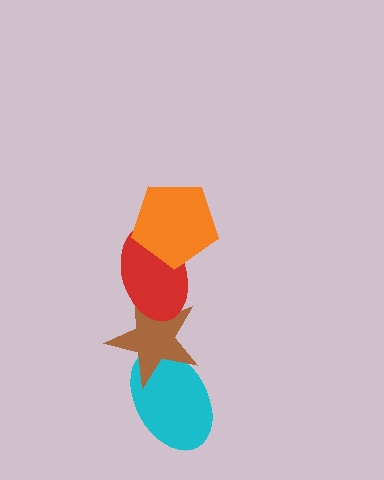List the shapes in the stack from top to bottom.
From top to bottom: the orange pentagon, the red ellipse, the brown star, the cyan ellipse.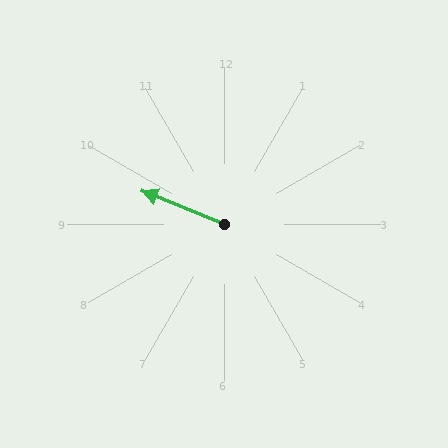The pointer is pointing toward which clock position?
Roughly 10 o'clock.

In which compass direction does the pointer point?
West.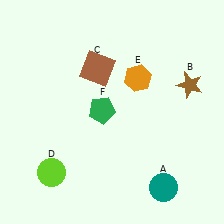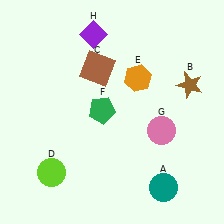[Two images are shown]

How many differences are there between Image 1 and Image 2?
There are 2 differences between the two images.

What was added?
A pink circle (G), a purple diamond (H) were added in Image 2.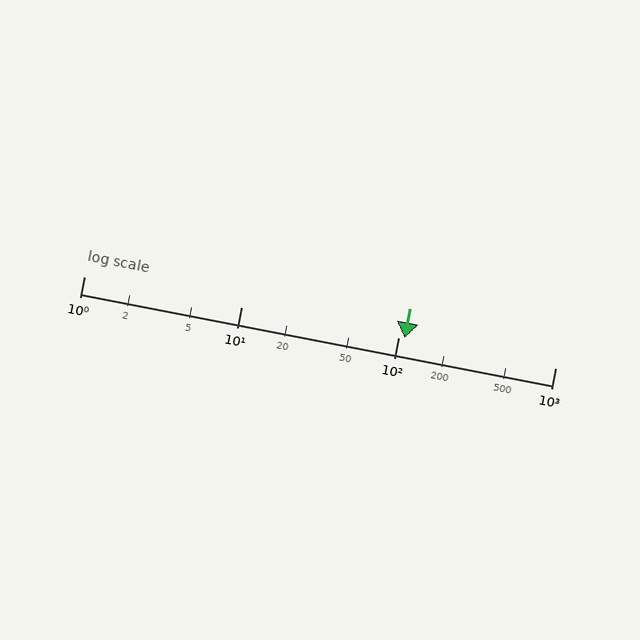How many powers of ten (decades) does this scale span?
The scale spans 3 decades, from 1 to 1000.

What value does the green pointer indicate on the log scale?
The pointer indicates approximately 110.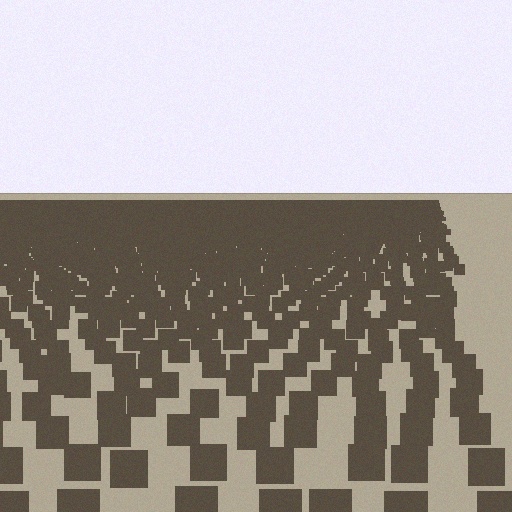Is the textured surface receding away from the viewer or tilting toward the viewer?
The surface is receding away from the viewer. Texture elements get smaller and denser toward the top.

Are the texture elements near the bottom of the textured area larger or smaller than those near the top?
Larger. Near the bottom, elements are closer to the viewer and appear at a bigger on-screen size.